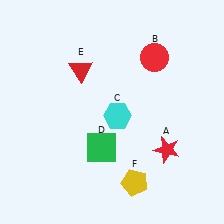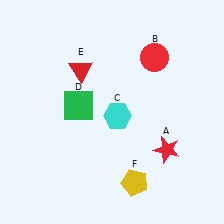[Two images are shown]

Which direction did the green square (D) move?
The green square (D) moved up.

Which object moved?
The green square (D) moved up.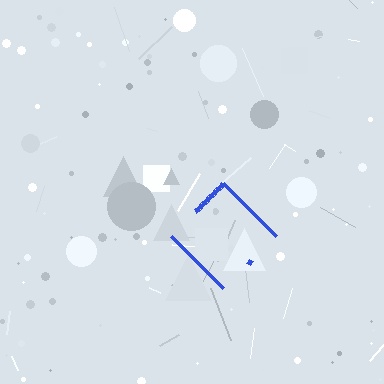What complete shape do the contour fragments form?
The contour fragments form a diamond.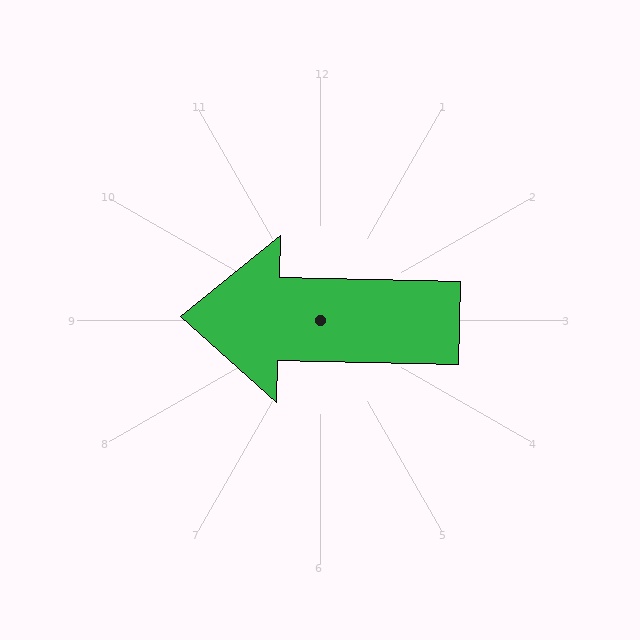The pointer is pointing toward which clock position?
Roughly 9 o'clock.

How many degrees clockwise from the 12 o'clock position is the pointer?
Approximately 271 degrees.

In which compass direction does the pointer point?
West.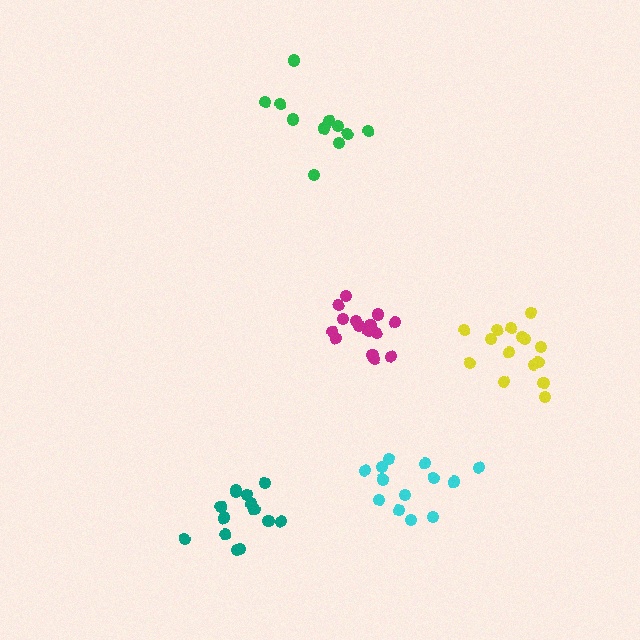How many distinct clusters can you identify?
There are 5 distinct clusters.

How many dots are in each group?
Group 1: 15 dots, Group 2: 13 dots, Group 3: 15 dots, Group 4: 11 dots, Group 5: 14 dots (68 total).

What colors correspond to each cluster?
The clusters are colored: magenta, cyan, yellow, green, teal.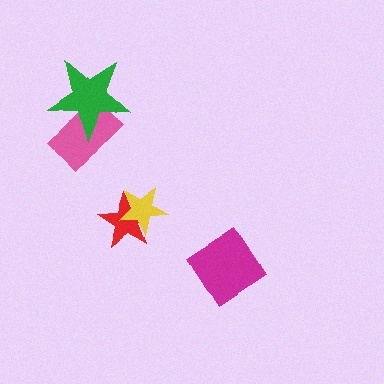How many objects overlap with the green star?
1 object overlaps with the green star.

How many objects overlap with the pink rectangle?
1 object overlaps with the pink rectangle.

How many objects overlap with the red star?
1 object overlaps with the red star.